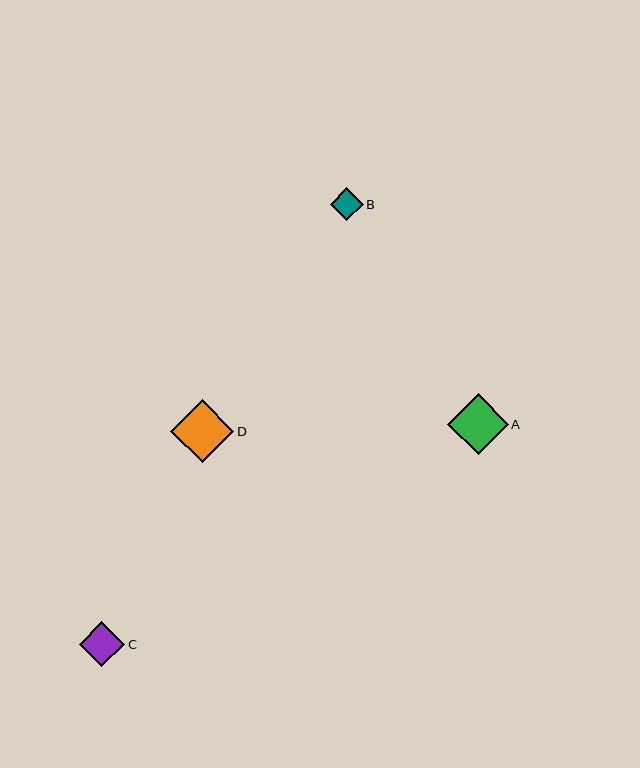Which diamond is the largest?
Diamond D is the largest with a size of approximately 63 pixels.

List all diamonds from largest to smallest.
From largest to smallest: D, A, C, B.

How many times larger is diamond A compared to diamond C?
Diamond A is approximately 1.3 times the size of diamond C.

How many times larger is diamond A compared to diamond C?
Diamond A is approximately 1.3 times the size of diamond C.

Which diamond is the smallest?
Diamond B is the smallest with a size of approximately 33 pixels.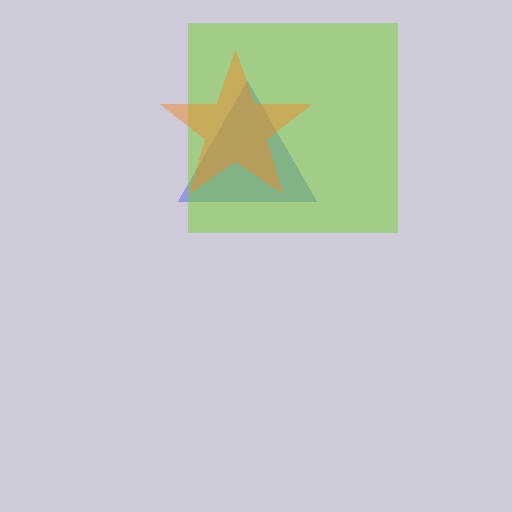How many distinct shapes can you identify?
There are 3 distinct shapes: a blue triangle, a lime square, an orange star.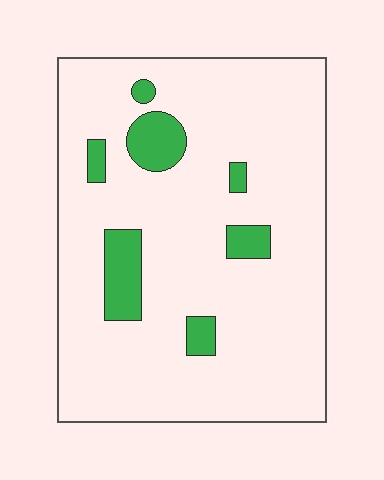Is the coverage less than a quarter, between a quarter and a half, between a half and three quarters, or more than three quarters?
Less than a quarter.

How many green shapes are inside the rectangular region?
7.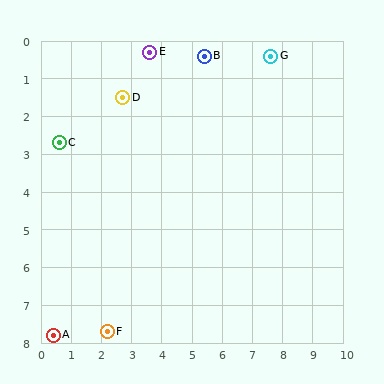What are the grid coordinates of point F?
Point F is at approximately (2.2, 7.7).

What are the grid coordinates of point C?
Point C is at approximately (0.6, 2.7).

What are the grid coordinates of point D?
Point D is at approximately (2.7, 1.5).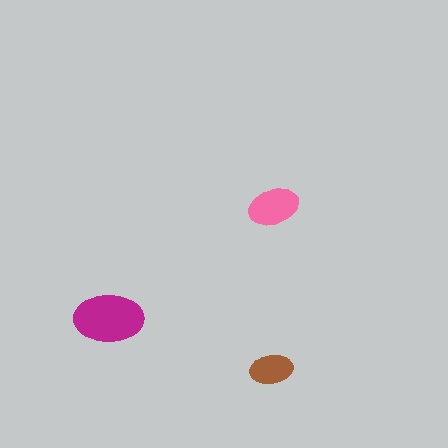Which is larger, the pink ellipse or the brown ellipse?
The pink one.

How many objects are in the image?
There are 3 objects in the image.